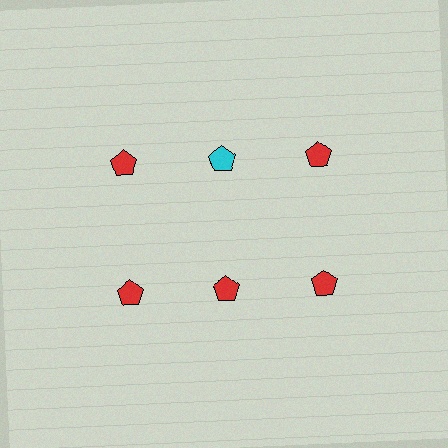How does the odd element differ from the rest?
It has a different color: cyan instead of red.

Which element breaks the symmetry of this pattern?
The cyan pentagon in the top row, second from left column breaks the symmetry. All other shapes are red pentagons.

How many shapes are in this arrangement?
There are 6 shapes arranged in a grid pattern.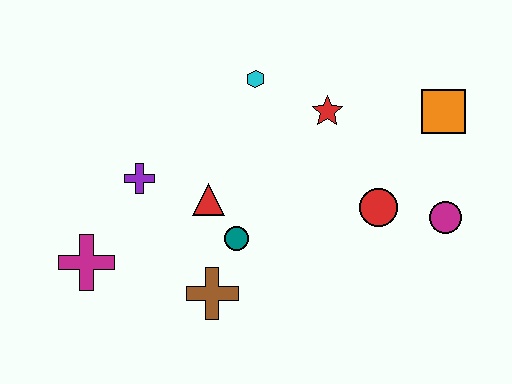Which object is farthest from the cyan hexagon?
The magenta cross is farthest from the cyan hexagon.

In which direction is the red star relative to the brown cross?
The red star is above the brown cross.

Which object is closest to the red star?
The cyan hexagon is closest to the red star.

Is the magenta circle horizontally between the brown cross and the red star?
No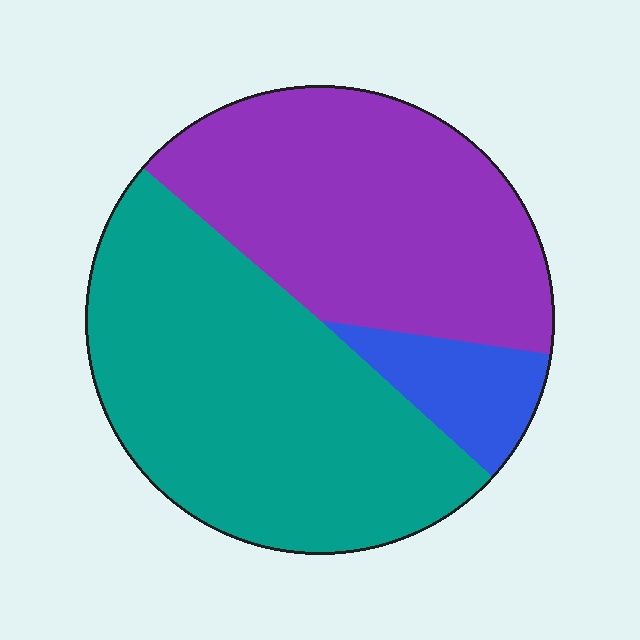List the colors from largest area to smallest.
From largest to smallest: teal, purple, blue.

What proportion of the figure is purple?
Purple covers about 40% of the figure.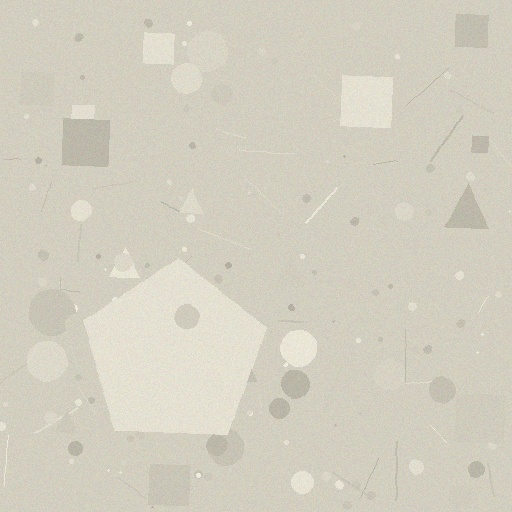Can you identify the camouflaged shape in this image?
The camouflaged shape is a pentagon.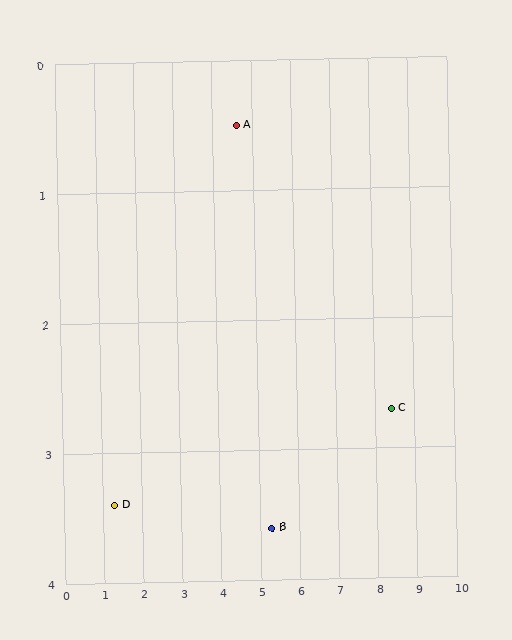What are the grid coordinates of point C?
Point C is at approximately (8.4, 2.7).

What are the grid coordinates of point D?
Point D is at approximately (1.3, 3.4).